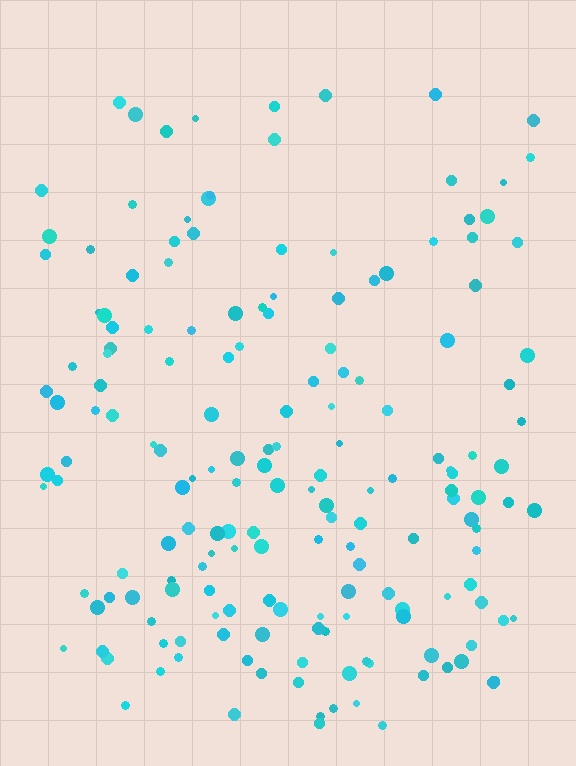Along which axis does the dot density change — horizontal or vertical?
Vertical.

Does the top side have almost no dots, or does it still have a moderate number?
Still a moderate number, just noticeably fewer than the bottom.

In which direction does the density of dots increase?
From top to bottom, with the bottom side densest.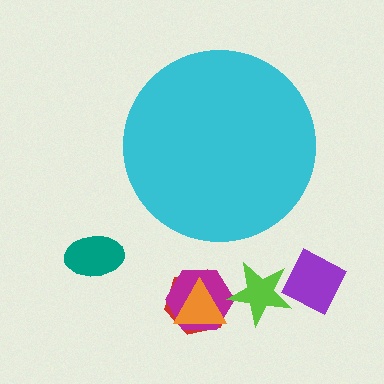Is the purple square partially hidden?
No, the purple square is fully visible.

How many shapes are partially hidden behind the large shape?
0 shapes are partially hidden.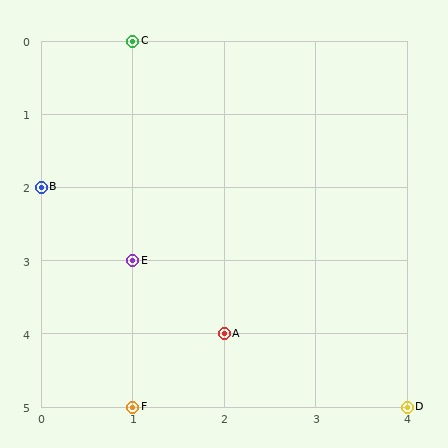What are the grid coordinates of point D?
Point D is at grid coordinates (4, 5).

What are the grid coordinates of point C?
Point C is at grid coordinates (1, 0).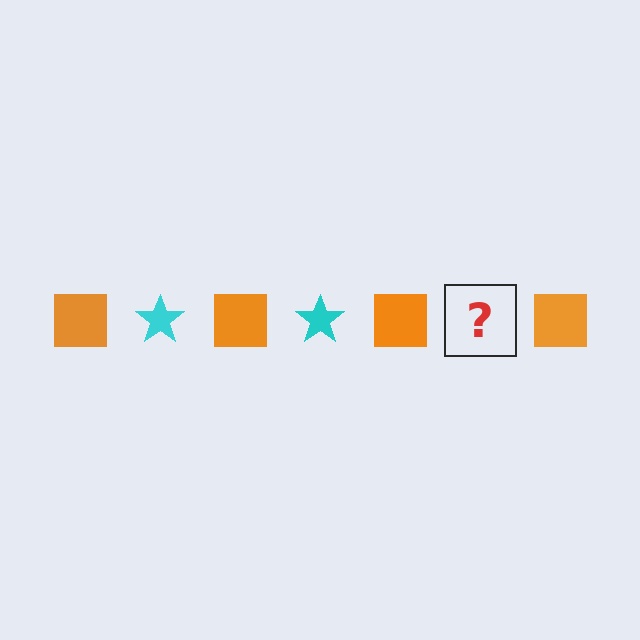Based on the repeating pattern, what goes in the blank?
The blank should be a cyan star.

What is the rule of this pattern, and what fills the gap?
The rule is that the pattern alternates between orange square and cyan star. The gap should be filled with a cyan star.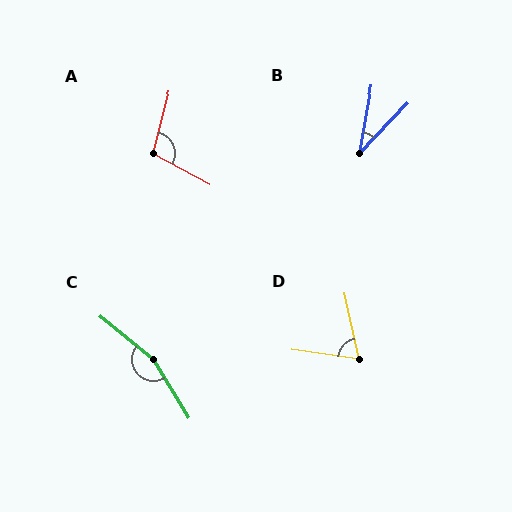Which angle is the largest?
C, at approximately 160 degrees.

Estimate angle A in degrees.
Approximately 104 degrees.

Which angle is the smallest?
B, at approximately 33 degrees.